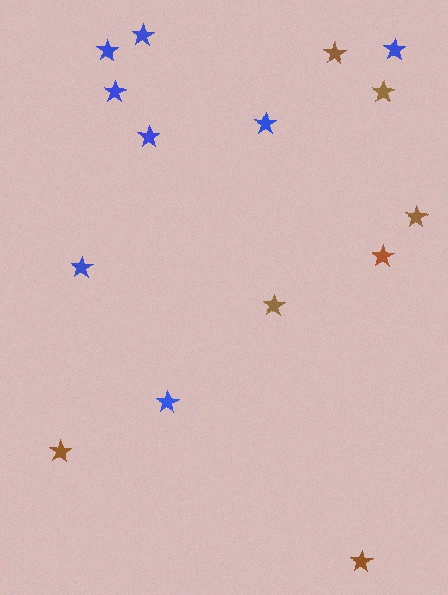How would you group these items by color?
There are 2 groups: one group of brown stars (7) and one group of blue stars (8).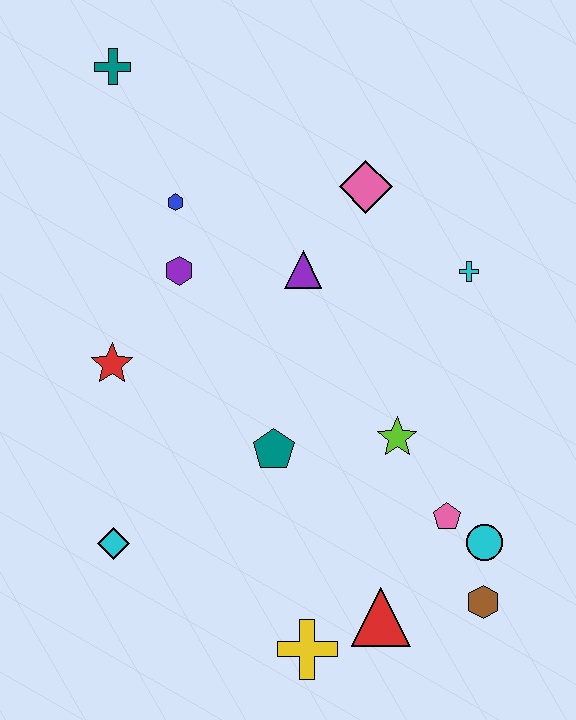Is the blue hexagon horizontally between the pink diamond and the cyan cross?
No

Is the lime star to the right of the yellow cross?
Yes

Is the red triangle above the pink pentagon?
No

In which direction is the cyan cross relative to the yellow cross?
The cyan cross is above the yellow cross.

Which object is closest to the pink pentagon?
The cyan circle is closest to the pink pentagon.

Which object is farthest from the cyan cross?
The cyan diamond is farthest from the cyan cross.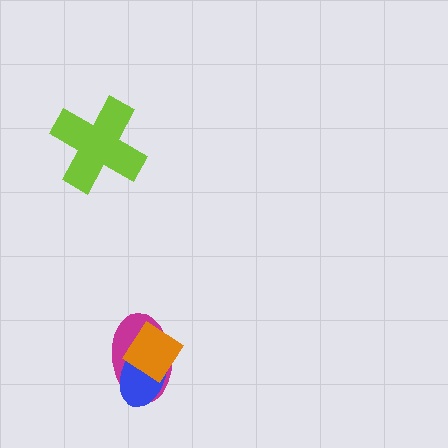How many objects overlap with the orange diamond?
2 objects overlap with the orange diamond.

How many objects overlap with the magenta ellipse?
2 objects overlap with the magenta ellipse.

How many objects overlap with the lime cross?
0 objects overlap with the lime cross.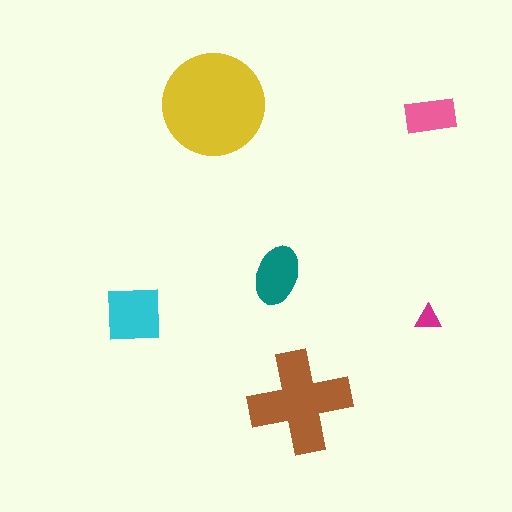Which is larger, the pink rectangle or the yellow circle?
The yellow circle.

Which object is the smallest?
The magenta triangle.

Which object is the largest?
The yellow circle.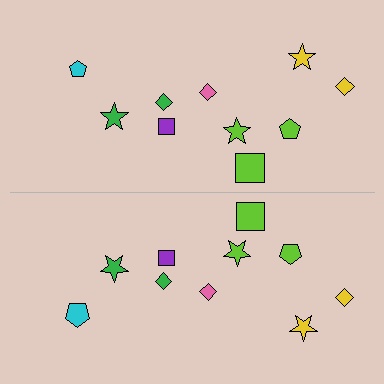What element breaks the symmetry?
The cyan pentagon on the bottom side has a different size than its mirror counterpart.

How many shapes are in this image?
There are 20 shapes in this image.